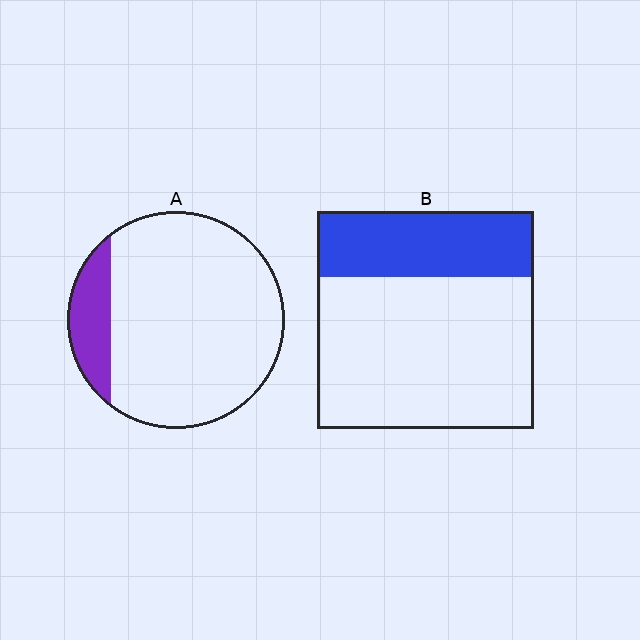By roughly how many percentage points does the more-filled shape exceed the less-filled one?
By roughly 15 percentage points (B over A).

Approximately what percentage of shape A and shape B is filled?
A is approximately 15% and B is approximately 30%.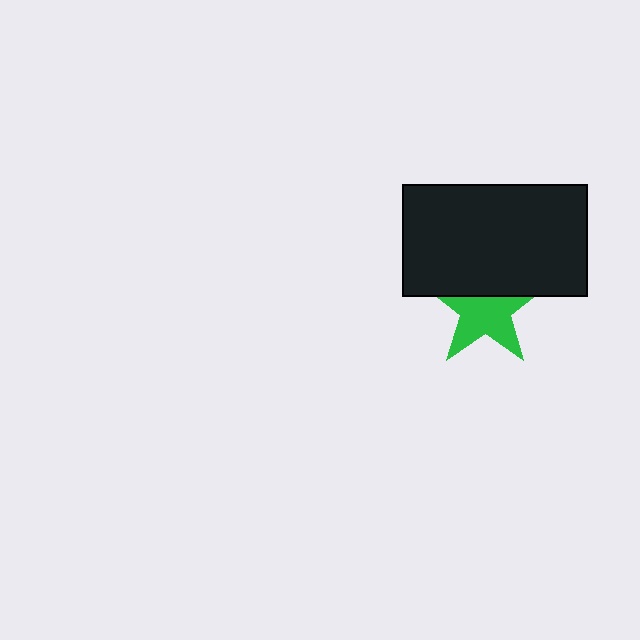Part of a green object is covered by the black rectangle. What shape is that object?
It is a star.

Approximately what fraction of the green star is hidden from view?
Roughly 39% of the green star is hidden behind the black rectangle.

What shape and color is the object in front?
The object in front is a black rectangle.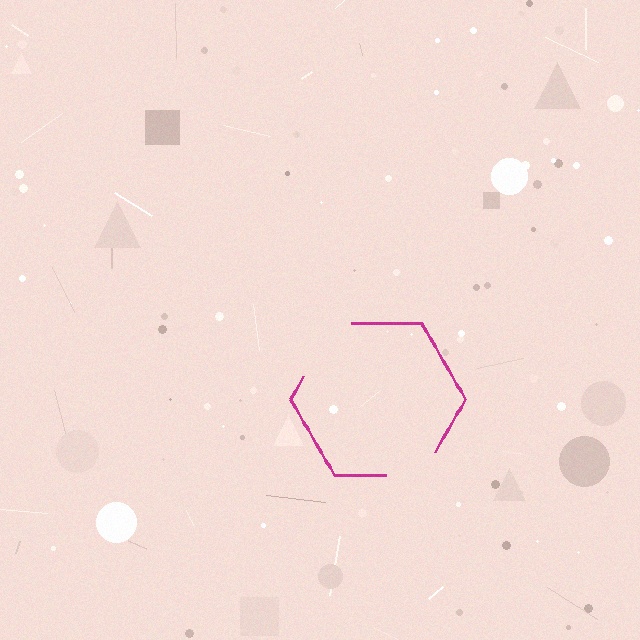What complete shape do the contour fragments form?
The contour fragments form a hexagon.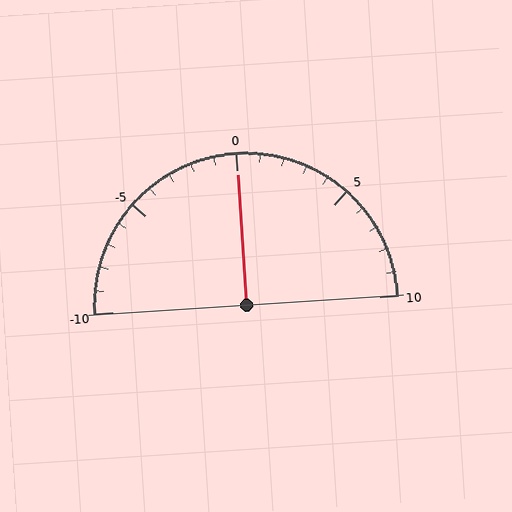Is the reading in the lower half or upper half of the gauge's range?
The reading is in the upper half of the range (-10 to 10).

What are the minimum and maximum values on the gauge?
The gauge ranges from -10 to 10.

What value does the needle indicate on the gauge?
The needle indicates approximately 0.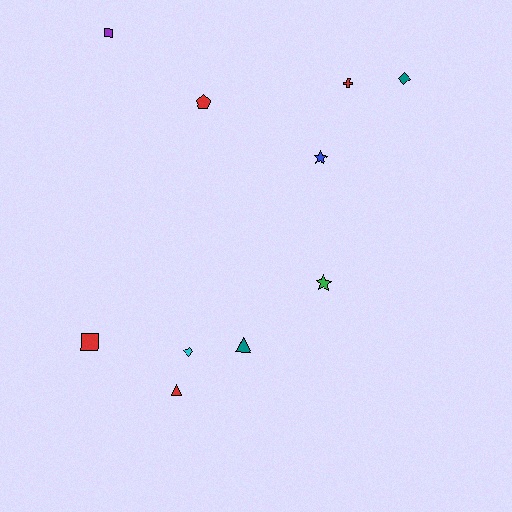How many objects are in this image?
There are 10 objects.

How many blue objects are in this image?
There is 1 blue object.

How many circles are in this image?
There are no circles.